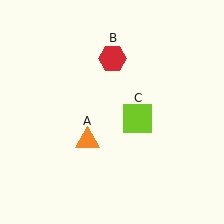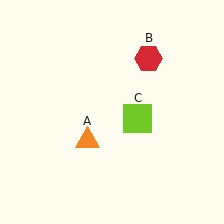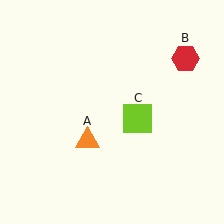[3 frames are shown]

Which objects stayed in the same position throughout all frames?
Orange triangle (object A) and lime square (object C) remained stationary.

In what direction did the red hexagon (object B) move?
The red hexagon (object B) moved right.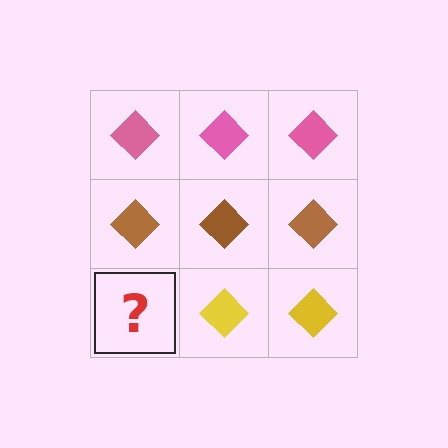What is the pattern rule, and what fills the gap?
The rule is that each row has a consistent color. The gap should be filled with a yellow diamond.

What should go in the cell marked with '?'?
The missing cell should contain a yellow diamond.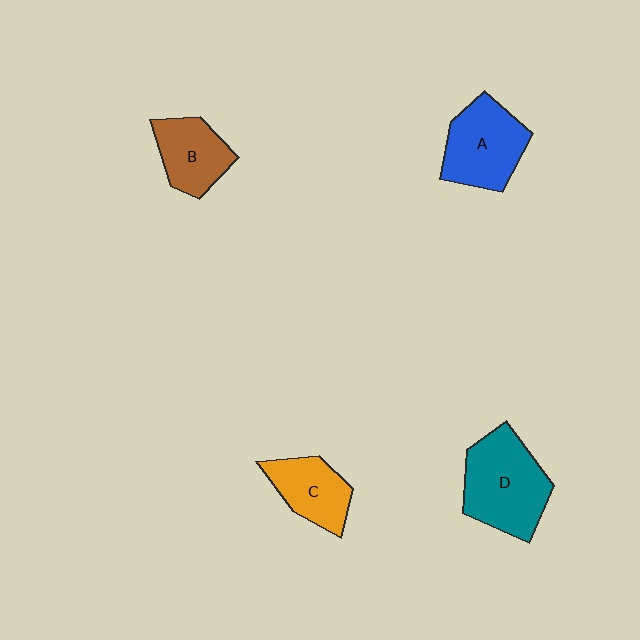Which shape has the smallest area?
Shape C (orange).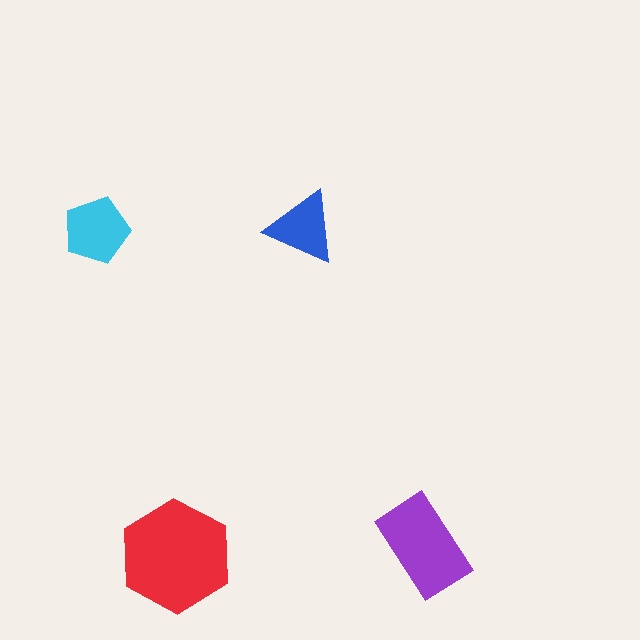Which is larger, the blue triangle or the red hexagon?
The red hexagon.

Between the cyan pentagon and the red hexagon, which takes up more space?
The red hexagon.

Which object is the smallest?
The blue triangle.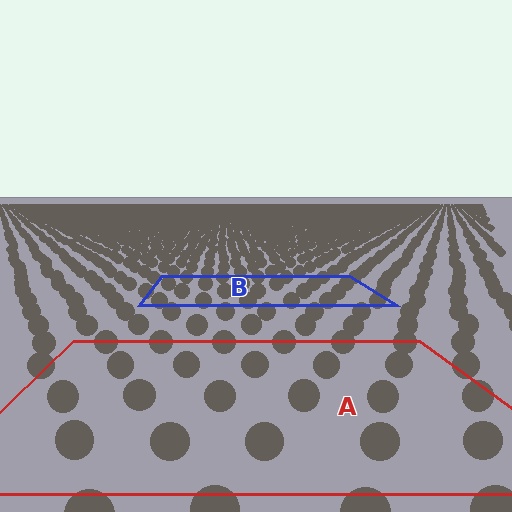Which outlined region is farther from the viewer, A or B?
Region B is farther from the viewer — the texture elements inside it appear smaller and more densely packed.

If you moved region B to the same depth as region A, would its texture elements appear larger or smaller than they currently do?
They would appear larger. At a closer depth, the same texture elements are projected at a bigger on-screen size.